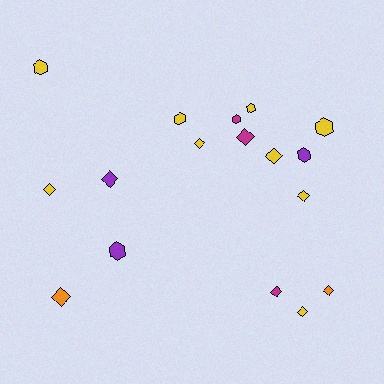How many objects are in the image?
There are 17 objects.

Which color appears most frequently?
Yellow, with 9 objects.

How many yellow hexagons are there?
There are 4 yellow hexagons.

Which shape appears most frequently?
Diamond, with 10 objects.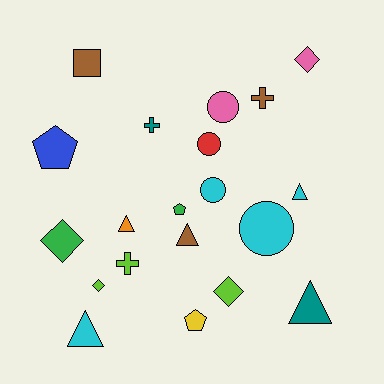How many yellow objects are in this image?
There is 1 yellow object.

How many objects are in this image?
There are 20 objects.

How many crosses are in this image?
There are 3 crosses.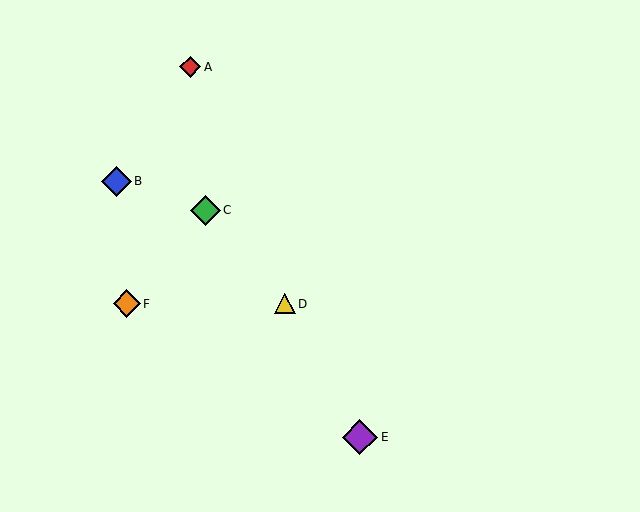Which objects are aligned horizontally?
Objects D, F are aligned horizontally.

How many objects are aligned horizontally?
2 objects (D, F) are aligned horizontally.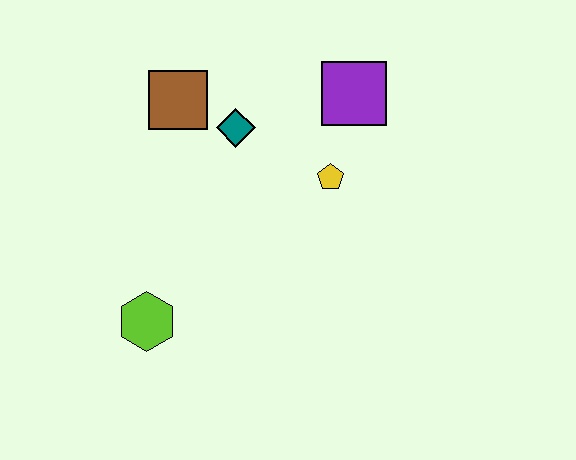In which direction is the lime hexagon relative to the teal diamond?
The lime hexagon is below the teal diamond.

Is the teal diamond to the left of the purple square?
Yes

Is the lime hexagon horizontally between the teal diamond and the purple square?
No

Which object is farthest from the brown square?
The lime hexagon is farthest from the brown square.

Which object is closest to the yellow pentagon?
The purple square is closest to the yellow pentagon.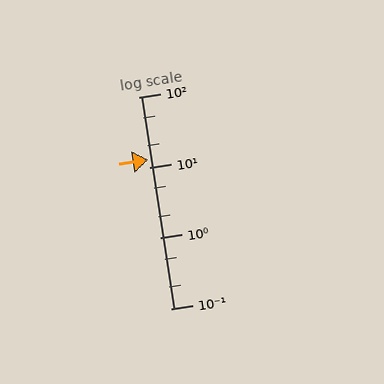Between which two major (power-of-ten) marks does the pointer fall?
The pointer is between 10 and 100.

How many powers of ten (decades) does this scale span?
The scale spans 3 decades, from 0.1 to 100.